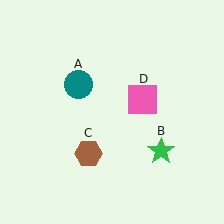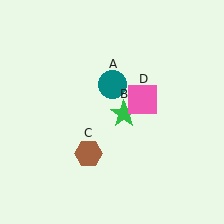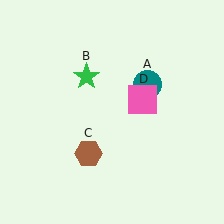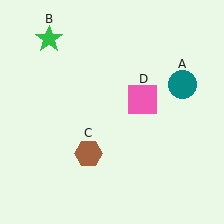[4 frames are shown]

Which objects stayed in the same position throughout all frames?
Brown hexagon (object C) and pink square (object D) remained stationary.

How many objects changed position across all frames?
2 objects changed position: teal circle (object A), green star (object B).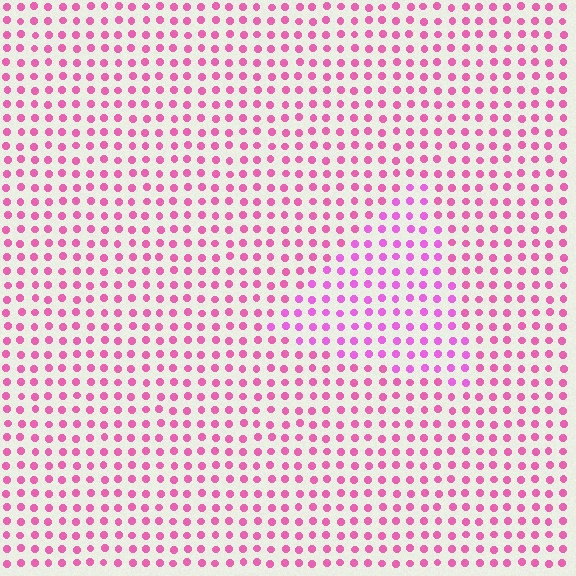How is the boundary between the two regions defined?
The boundary is defined purely by a slight shift in hue (about 22 degrees). Spacing, size, and orientation are identical on both sides.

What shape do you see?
I see a triangle.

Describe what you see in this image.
The image is filled with small pink elements in a uniform arrangement. A triangle-shaped region is visible where the elements are tinted to a slightly different hue, forming a subtle color boundary.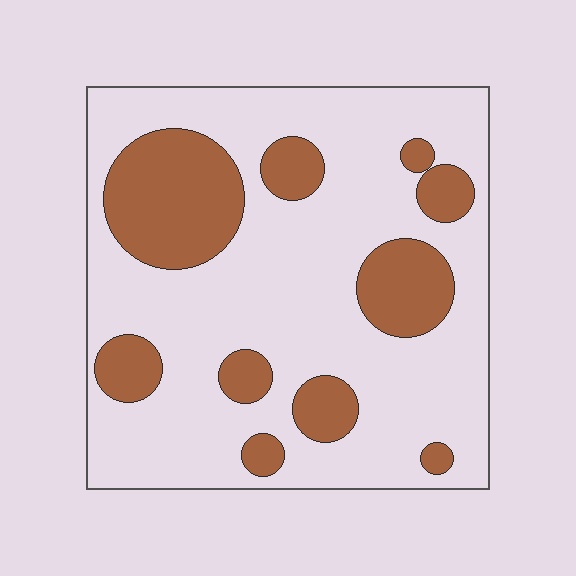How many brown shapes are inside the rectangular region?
10.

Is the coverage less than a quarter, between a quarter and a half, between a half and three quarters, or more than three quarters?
Between a quarter and a half.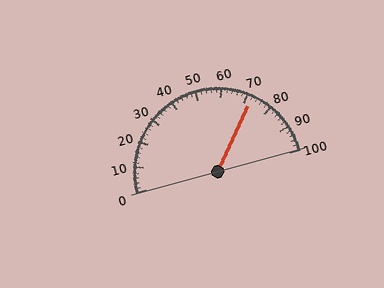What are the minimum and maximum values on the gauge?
The gauge ranges from 0 to 100.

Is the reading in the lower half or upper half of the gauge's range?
The reading is in the upper half of the range (0 to 100).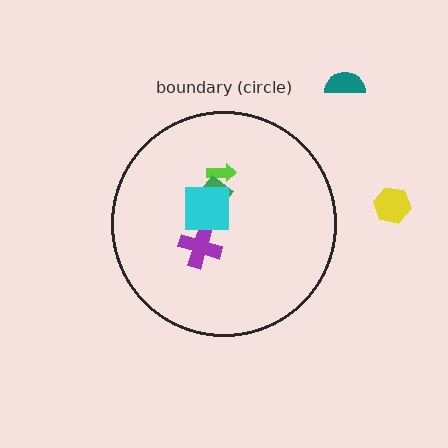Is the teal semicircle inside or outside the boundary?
Outside.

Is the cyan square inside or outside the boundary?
Inside.